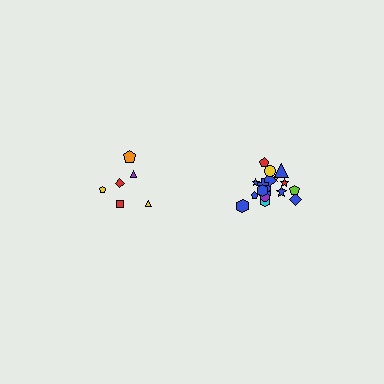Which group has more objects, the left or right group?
The right group.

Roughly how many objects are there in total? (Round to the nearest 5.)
Roughly 25 objects in total.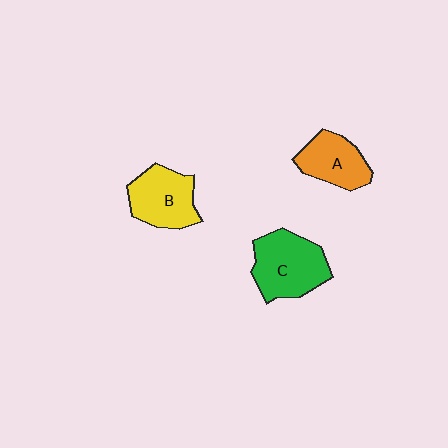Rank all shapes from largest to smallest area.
From largest to smallest: C (green), B (yellow), A (orange).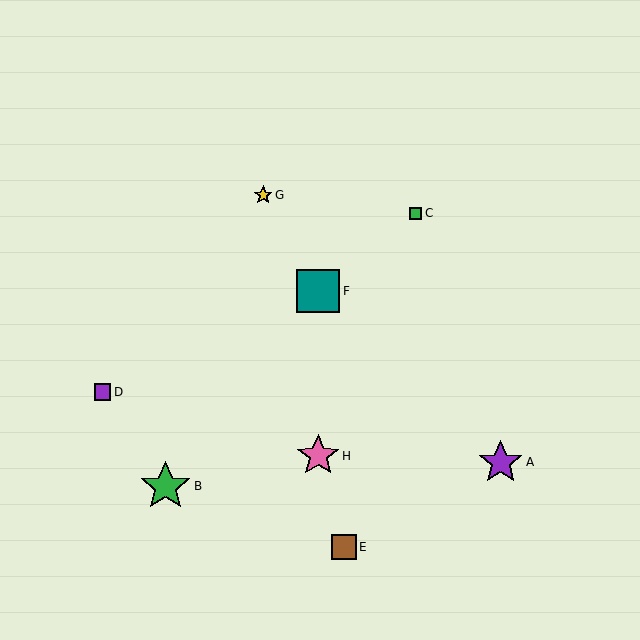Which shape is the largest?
The green star (labeled B) is the largest.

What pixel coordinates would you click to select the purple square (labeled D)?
Click at (102, 392) to select the purple square D.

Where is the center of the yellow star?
The center of the yellow star is at (263, 195).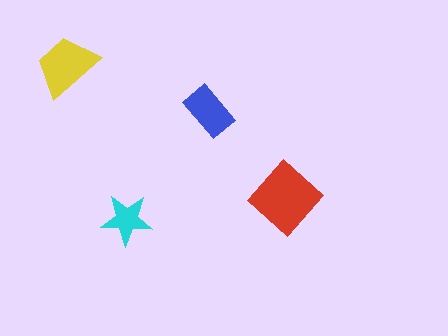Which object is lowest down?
The cyan star is bottommost.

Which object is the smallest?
The cyan star.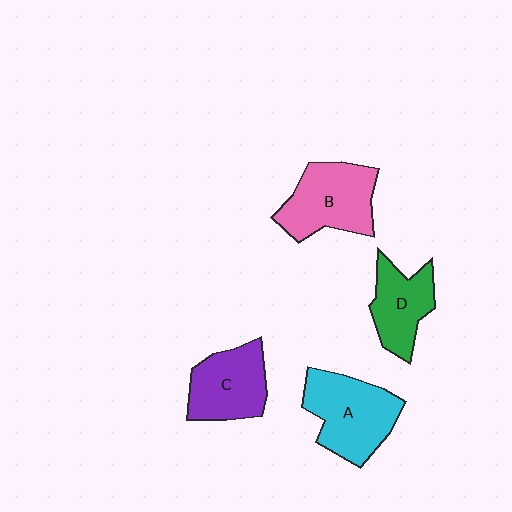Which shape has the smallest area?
Shape D (green).